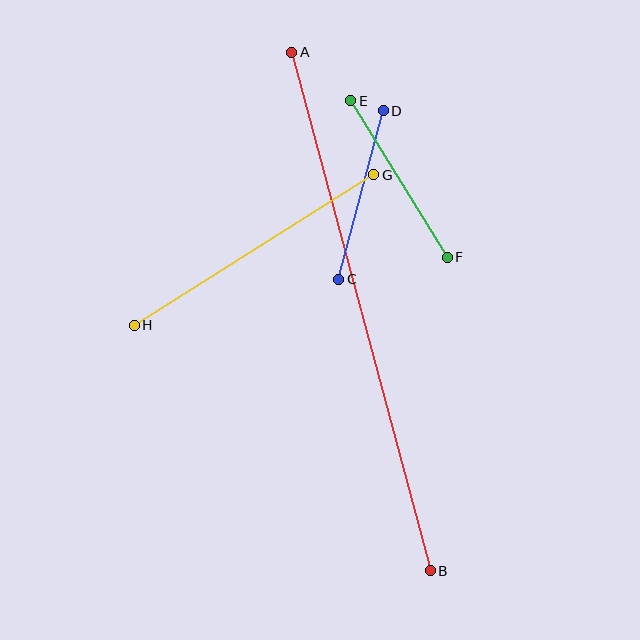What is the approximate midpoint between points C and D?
The midpoint is at approximately (361, 195) pixels.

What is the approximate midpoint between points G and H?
The midpoint is at approximately (254, 250) pixels.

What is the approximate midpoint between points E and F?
The midpoint is at approximately (399, 179) pixels.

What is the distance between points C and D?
The distance is approximately 174 pixels.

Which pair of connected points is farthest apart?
Points A and B are farthest apart.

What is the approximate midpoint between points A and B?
The midpoint is at approximately (361, 312) pixels.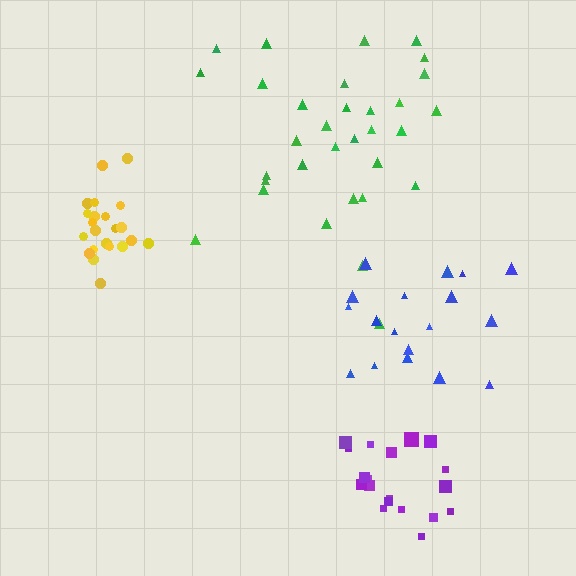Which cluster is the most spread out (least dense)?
Blue.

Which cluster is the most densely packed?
Yellow.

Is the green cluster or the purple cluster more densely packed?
Purple.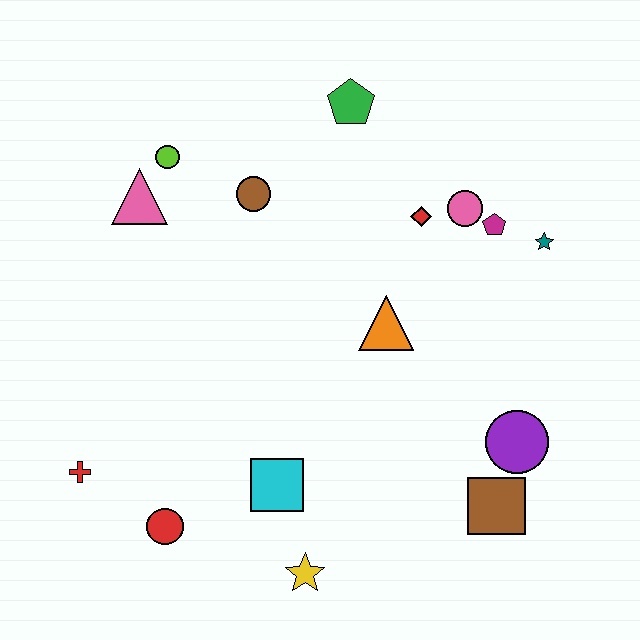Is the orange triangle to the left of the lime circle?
No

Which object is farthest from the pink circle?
The red cross is farthest from the pink circle.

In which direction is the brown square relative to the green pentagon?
The brown square is below the green pentagon.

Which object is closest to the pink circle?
The magenta pentagon is closest to the pink circle.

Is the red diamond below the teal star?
No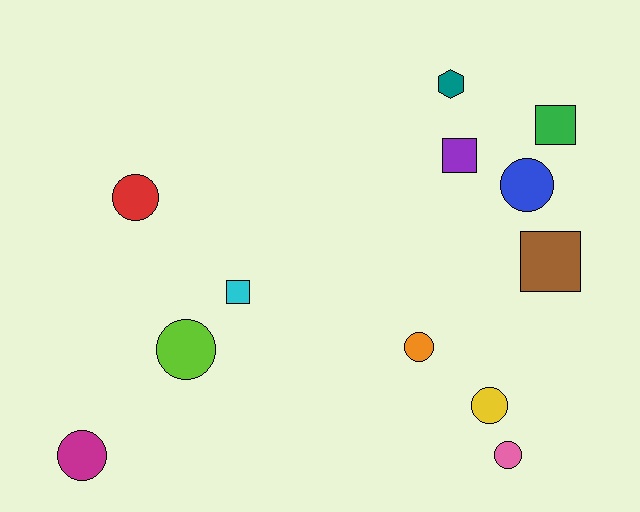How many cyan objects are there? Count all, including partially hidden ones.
There is 1 cyan object.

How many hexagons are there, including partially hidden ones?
There is 1 hexagon.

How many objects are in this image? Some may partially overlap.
There are 12 objects.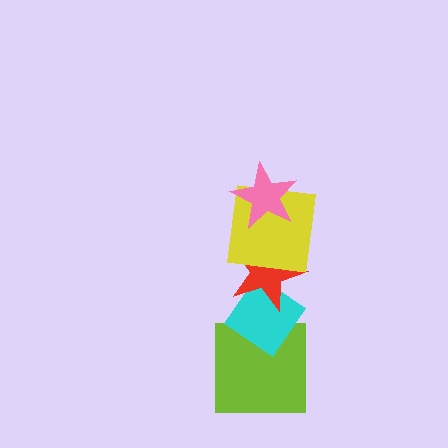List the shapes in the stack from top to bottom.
From top to bottom: the pink star, the yellow square, the red star, the cyan diamond, the lime square.